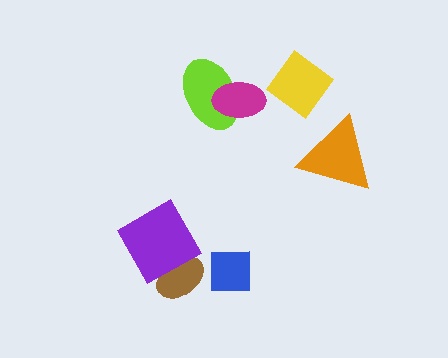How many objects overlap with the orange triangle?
0 objects overlap with the orange triangle.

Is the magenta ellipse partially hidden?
No, no other shape covers it.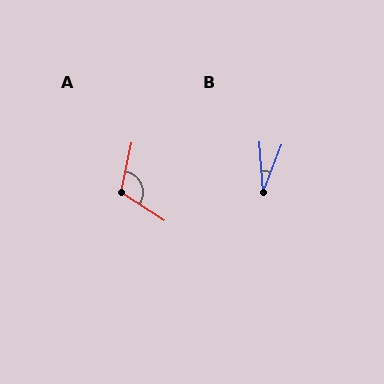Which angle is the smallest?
B, at approximately 25 degrees.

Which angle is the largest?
A, at approximately 111 degrees.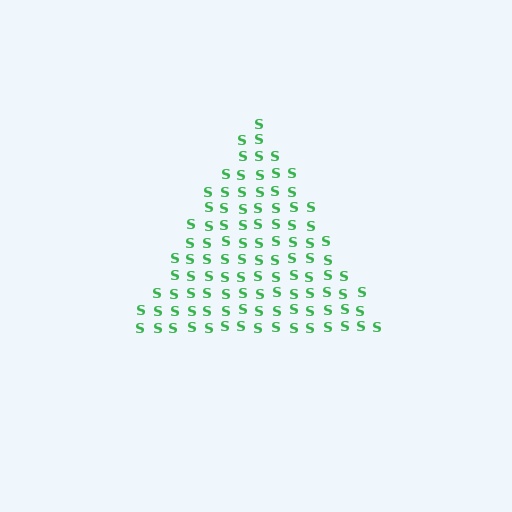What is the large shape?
The large shape is a triangle.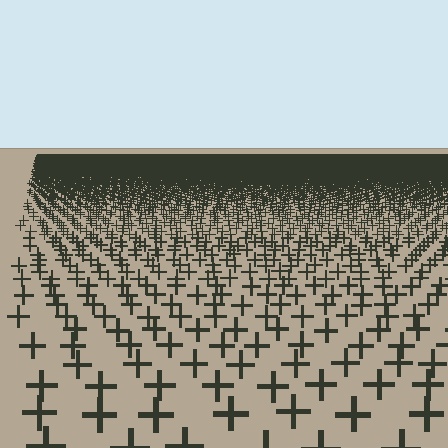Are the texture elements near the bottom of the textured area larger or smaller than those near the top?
Larger. Near the bottom, elements are closer to the viewer and appear at a bigger on-screen size.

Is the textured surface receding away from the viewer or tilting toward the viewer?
The surface is receding away from the viewer. Texture elements get smaller and denser toward the top.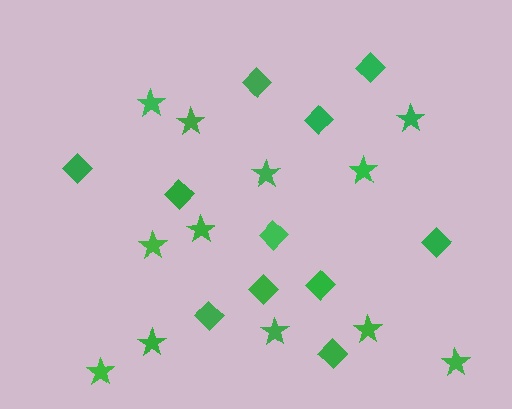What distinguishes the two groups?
There are 2 groups: one group of diamonds (11) and one group of stars (12).